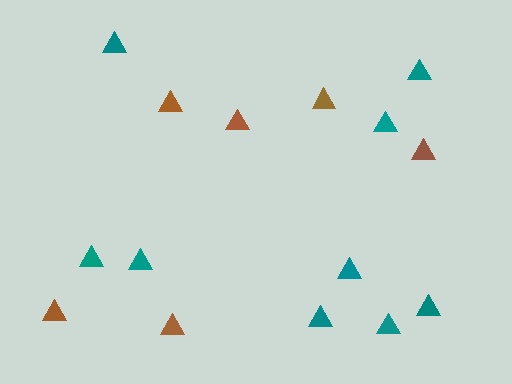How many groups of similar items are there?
There are 2 groups: one group of brown triangles (6) and one group of teal triangles (9).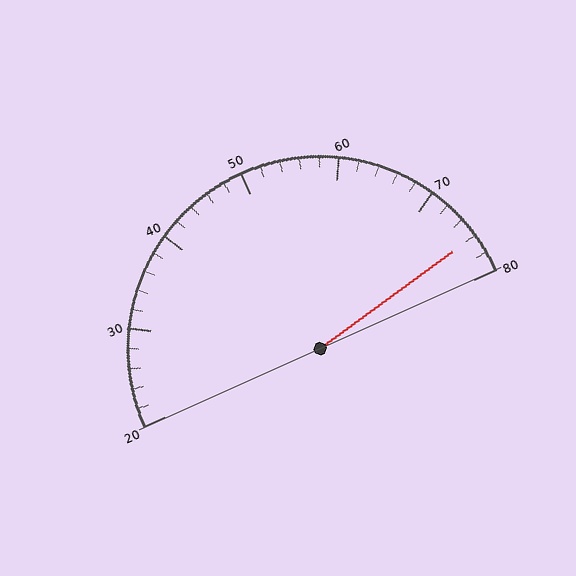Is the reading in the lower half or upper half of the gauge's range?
The reading is in the upper half of the range (20 to 80).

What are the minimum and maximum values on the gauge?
The gauge ranges from 20 to 80.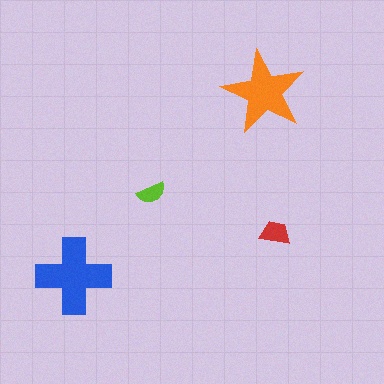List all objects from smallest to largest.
The lime semicircle, the red trapezoid, the orange star, the blue cross.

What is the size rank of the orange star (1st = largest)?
2nd.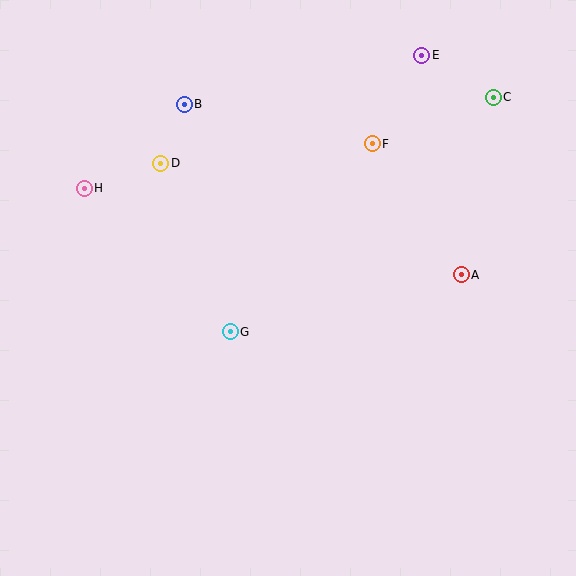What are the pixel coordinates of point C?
Point C is at (493, 97).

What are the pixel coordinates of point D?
Point D is at (161, 163).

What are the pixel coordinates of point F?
Point F is at (372, 144).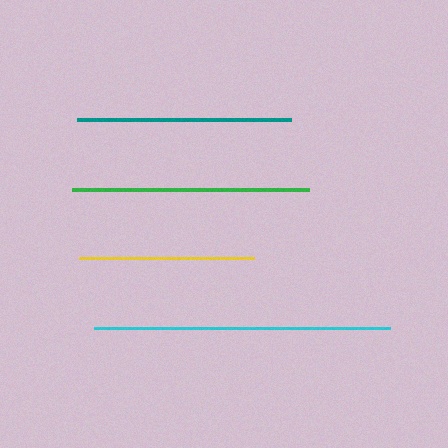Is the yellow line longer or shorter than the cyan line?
The cyan line is longer than the yellow line.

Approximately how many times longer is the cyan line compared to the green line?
The cyan line is approximately 1.2 times the length of the green line.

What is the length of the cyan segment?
The cyan segment is approximately 296 pixels long.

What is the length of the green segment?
The green segment is approximately 237 pixels long.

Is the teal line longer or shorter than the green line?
The green line is longer than the teal line.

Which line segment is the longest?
The cyan line is the longest at approximately 296 pixels.